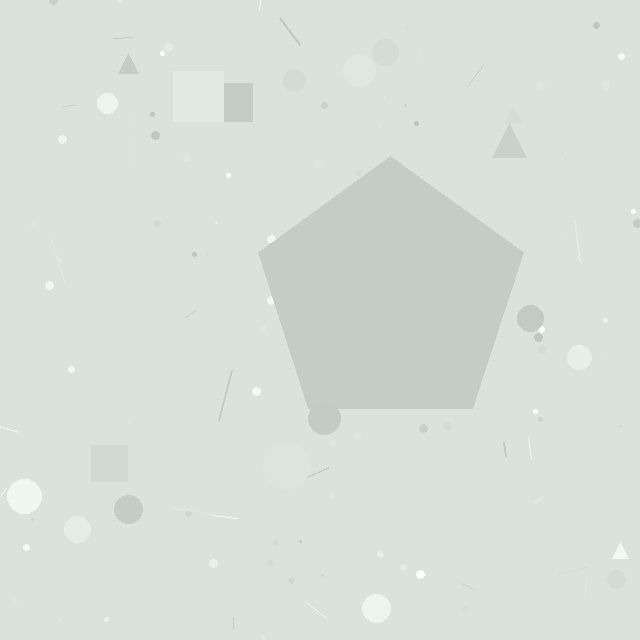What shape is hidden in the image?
A pentagon is hidden in the image.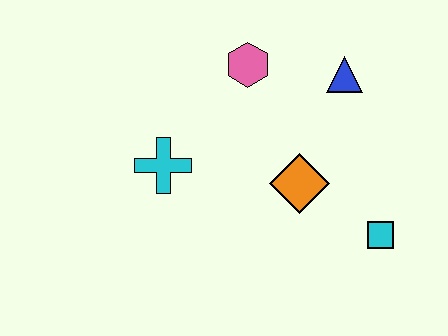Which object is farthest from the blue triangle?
The cyan cross is farthest from the blue triangle.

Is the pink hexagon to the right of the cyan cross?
Yes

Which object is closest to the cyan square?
The orange diamond is closest to the cyan square.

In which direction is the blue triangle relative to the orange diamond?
The blue triangle is above the orange diamond.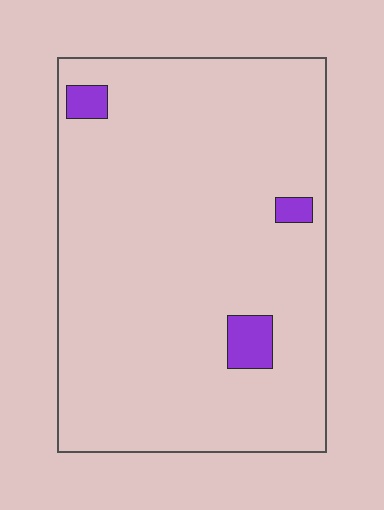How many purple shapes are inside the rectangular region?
3.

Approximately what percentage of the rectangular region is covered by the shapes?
Approximately 5%.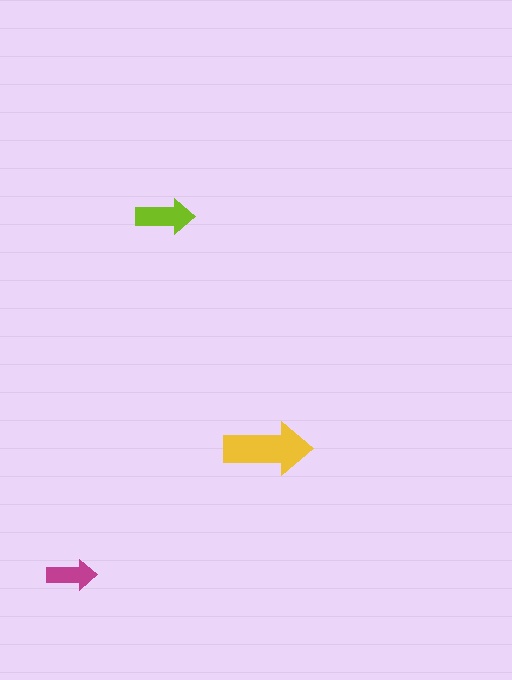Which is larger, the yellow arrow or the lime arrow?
The yellow one.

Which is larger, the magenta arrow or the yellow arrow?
The yellow one.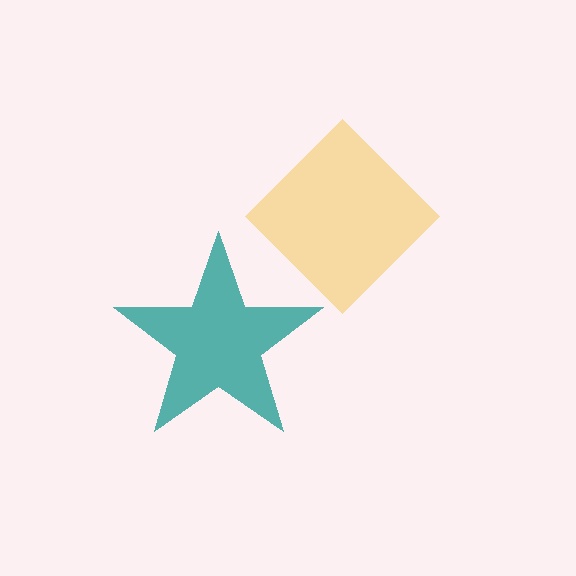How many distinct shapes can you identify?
There are 2 distinct shapes: a teal star, a yellow diamond.